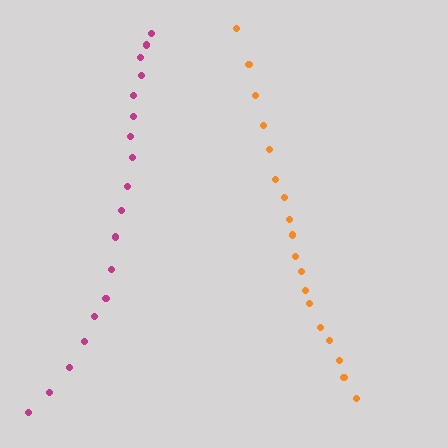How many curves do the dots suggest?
There are 2 distinct paths.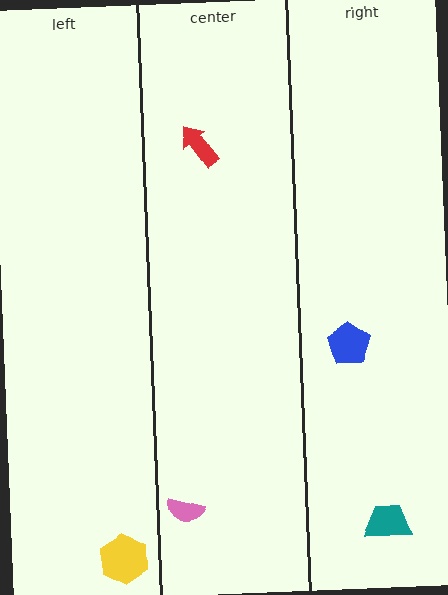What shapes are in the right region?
The blue pentagon, the teal trapezoid.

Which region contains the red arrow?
The center region.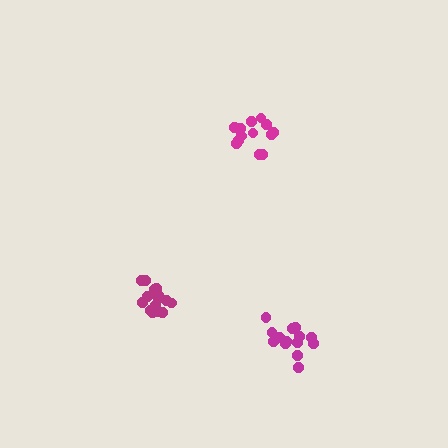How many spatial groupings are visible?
There are 3 spatial groupings.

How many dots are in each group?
Group 1: 14 dots, Group 2: 14 dots, Group 3: 15 dots (43 total).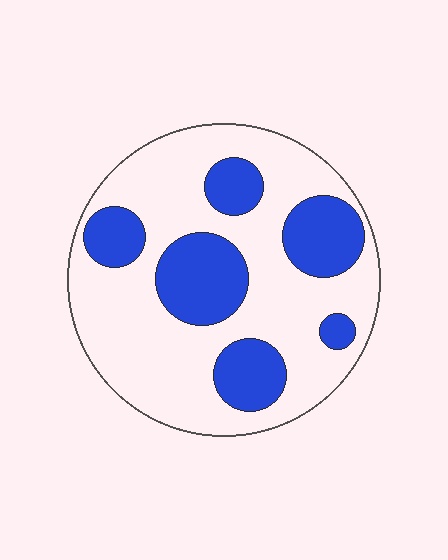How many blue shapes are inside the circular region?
6.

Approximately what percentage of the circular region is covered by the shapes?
Approximately 30%.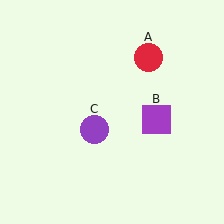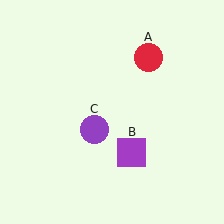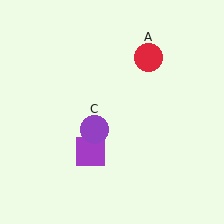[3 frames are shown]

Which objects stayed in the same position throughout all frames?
Red circle (object A) and purple circle (object C) remained stationary.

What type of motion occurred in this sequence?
The purple square (object B) rotated clockwise around the center of the scene.